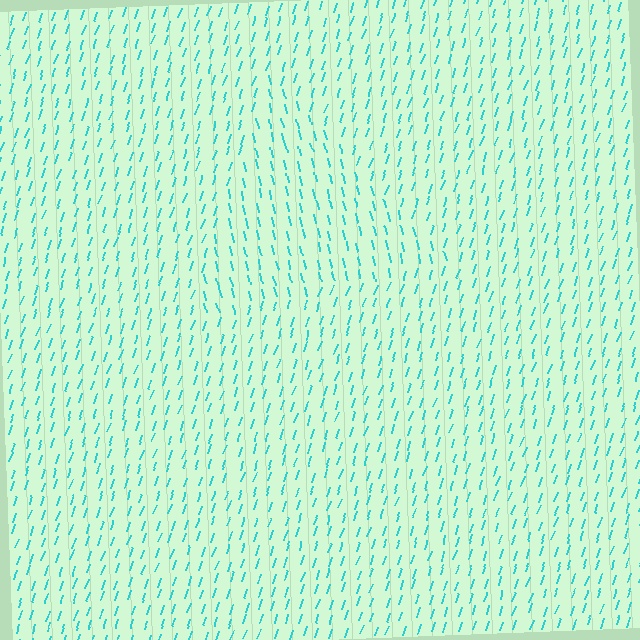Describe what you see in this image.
The image is filled with small cyan line segments. A triangle region in the image has lines oriented differently from the surrounding lines, creating a visible texture boundary.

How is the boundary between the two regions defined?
The boundary is defined purely by a change in line orientation (approximately 31 degrees difference). All lines are the same color and thickness.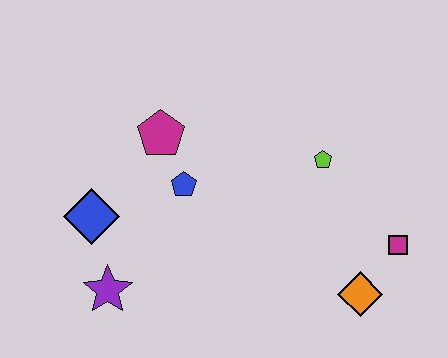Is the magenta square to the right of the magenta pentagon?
Yes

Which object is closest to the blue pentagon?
The magenta pentagon is closest to the blue pentagon.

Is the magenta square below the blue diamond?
Yes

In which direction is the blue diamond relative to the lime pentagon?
The blue diamond is to the left of the lime pentagon.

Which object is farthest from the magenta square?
The blue diamond is farthest from the magenta square.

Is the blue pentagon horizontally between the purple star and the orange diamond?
Yes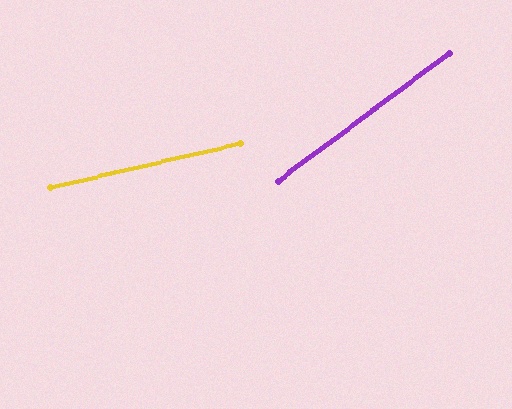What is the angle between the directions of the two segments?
Approximately 23 degrees.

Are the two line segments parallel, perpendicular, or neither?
Neither parallel nor perpendicular — they differ by about 23°.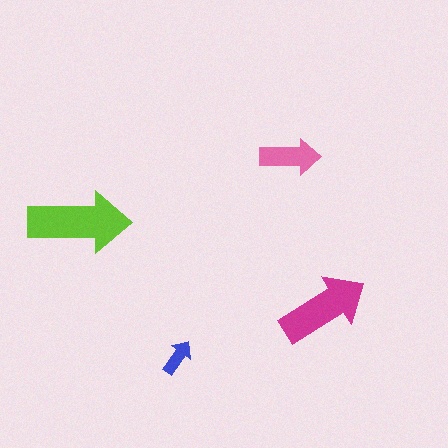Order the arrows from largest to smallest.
the lime one, the magenta one, the pink one, the blue one.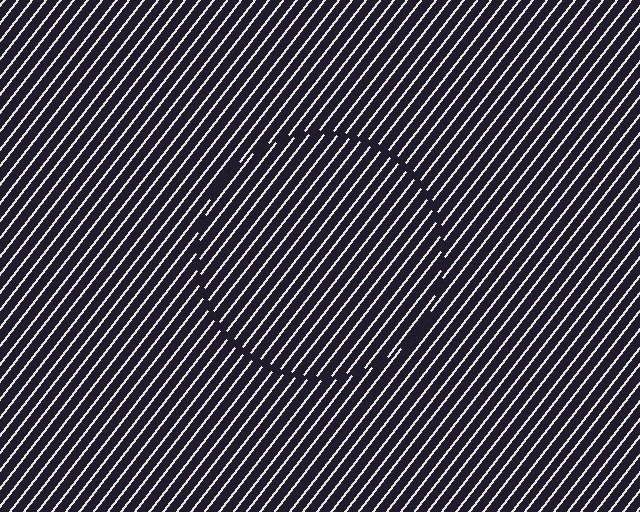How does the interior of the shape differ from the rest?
The interior of the shape contains the same grating, shifted by half a period — the contour is defined by the phase discontinuity where line-ends from the inner and outer gratings abut.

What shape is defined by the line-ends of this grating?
An illusory circle. The interior of the shape contains the same grating, shifted by half a period — the contour is defined by the phase discontinuity where line-ends from the inner and outer gratings abut.